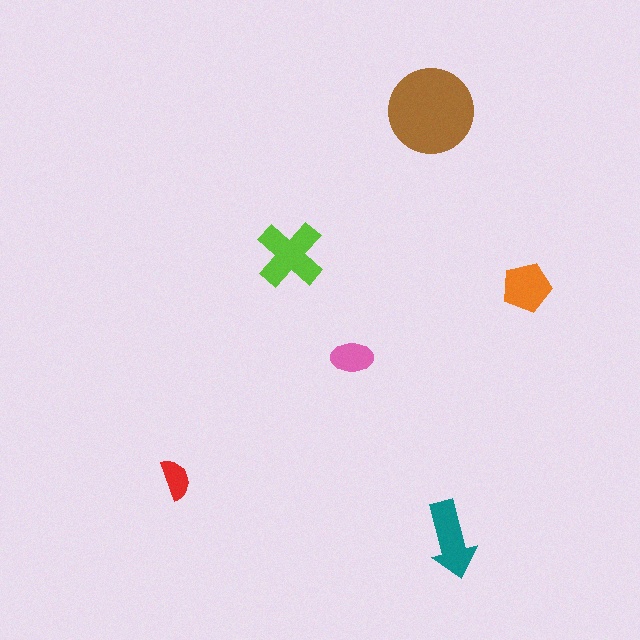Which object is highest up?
The brown circle is topmost.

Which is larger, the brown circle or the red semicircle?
The brown circle.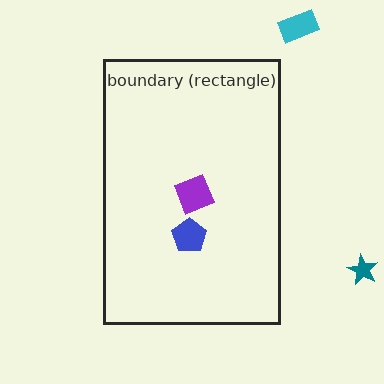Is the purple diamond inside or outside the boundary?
Inside.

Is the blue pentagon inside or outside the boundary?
Inside.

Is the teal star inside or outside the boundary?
Outside.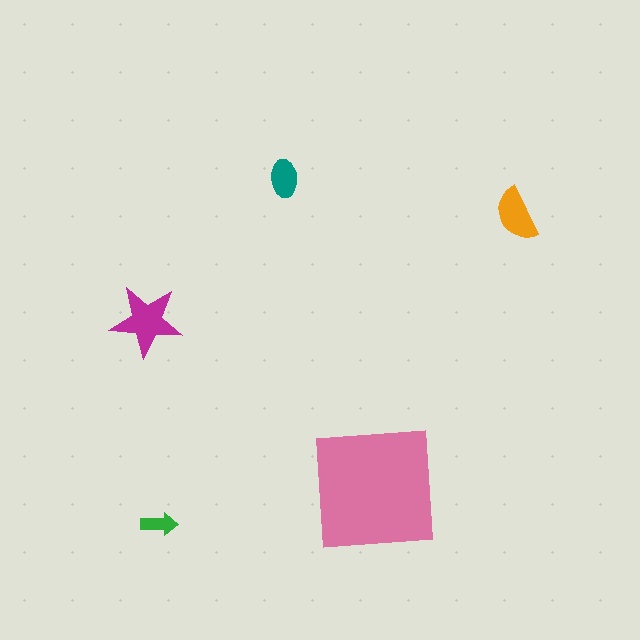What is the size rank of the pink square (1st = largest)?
1st.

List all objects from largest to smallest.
The pink square, the magenta star, the orange semicircle, the teal ellipse, the green arrow.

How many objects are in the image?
There are 5 objects in the image.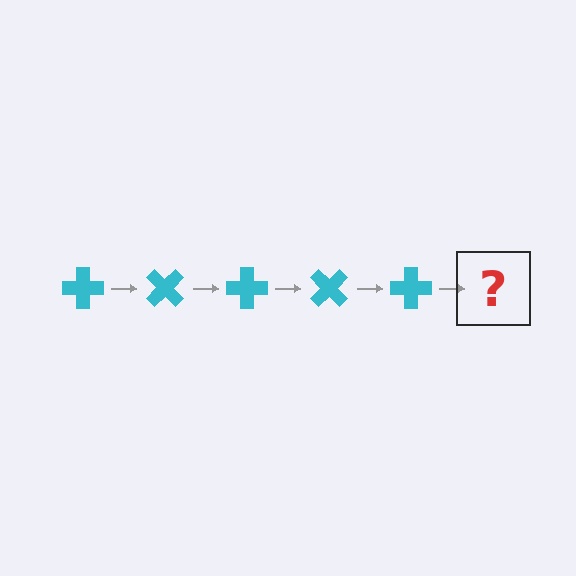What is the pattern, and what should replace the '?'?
The pattern is that the cross rotates 45 degrees each step. The '?' should be a cyan cross rotated 225 degrees.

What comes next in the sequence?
The next element should be a cyan cross rotated 225 degrees.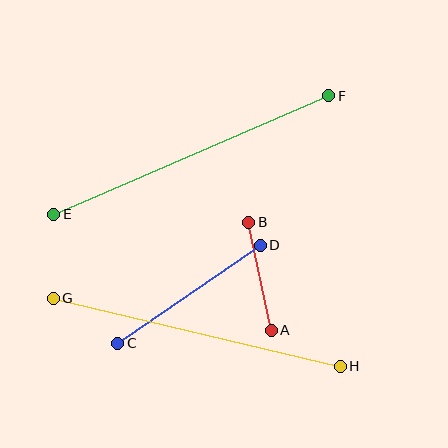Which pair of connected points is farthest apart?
Points E and F are farthest apart.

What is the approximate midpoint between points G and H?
The midpoint is at approximately (197, 332) pixels.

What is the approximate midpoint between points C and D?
The midpoint is at approximately (189, 294) pixels.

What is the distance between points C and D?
The distance is approximately 173 pixels.